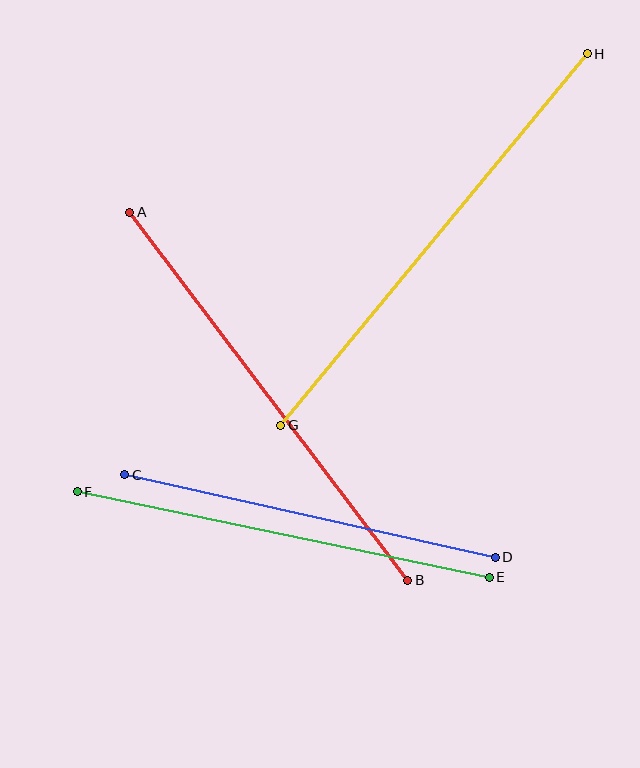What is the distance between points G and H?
The distance is approximately 482 pixels.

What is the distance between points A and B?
The distance is approximately 461 pixels.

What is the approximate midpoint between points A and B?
The midpoint is at approximately (269, 396) pixels.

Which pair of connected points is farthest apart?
Points G and H are farthest apart.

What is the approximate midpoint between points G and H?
The midpoint is at approximately (434, 240) pixels.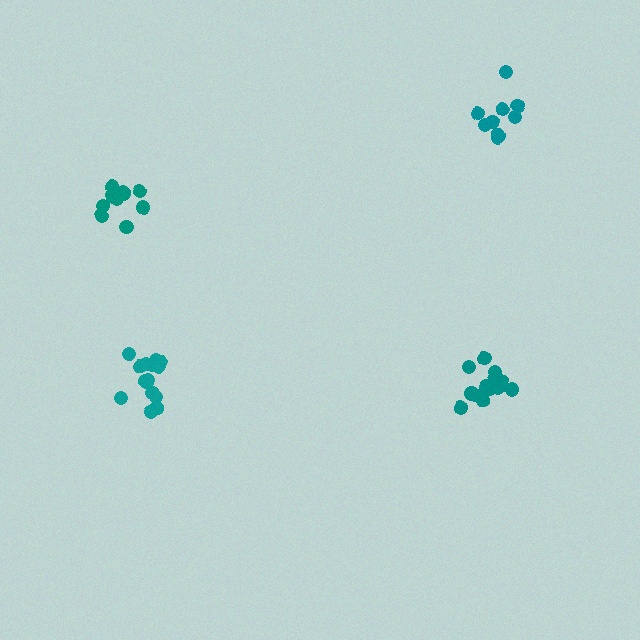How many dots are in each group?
Group 1: 14 dots, Group 2: 14 dots, Group 3: 10 dots, Group 4: 12 dots (50 total).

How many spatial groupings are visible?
There are 4 spatial groupings.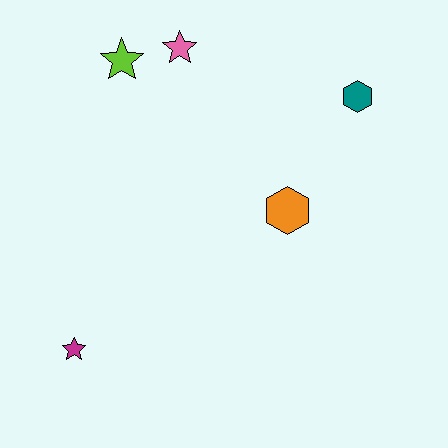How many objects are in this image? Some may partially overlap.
There are 5 objects.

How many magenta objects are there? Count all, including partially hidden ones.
There is 1 magenta object.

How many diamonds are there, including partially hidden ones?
There are no diamonds.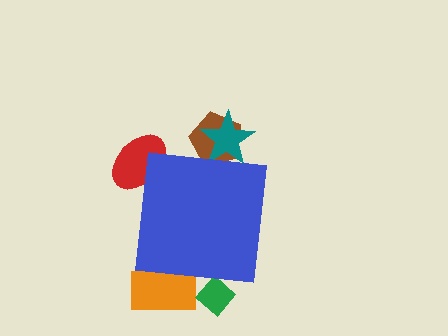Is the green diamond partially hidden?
Yes, the green diamond is partially hidden behind the blue square.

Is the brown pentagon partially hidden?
Yes, the brown pentagon is partially hidden behind the blue square.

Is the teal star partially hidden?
Yes, the teal star is partially hidden behind the blue square.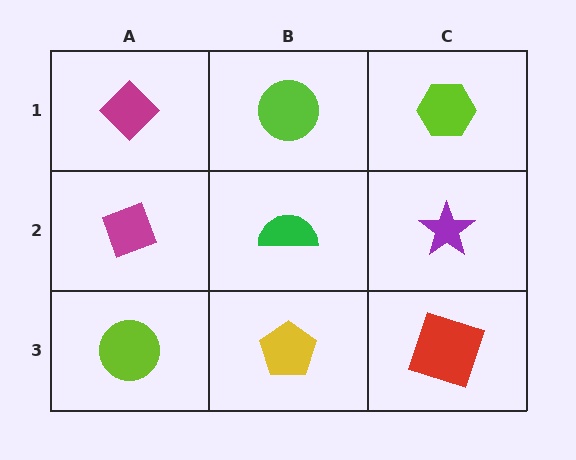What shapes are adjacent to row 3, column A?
A magenta diamond (row 2, column A), a yellow pentagon (row 3, column B).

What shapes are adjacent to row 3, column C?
A purple star (row 2, column C), a yellow pentagon (row 3, column B).